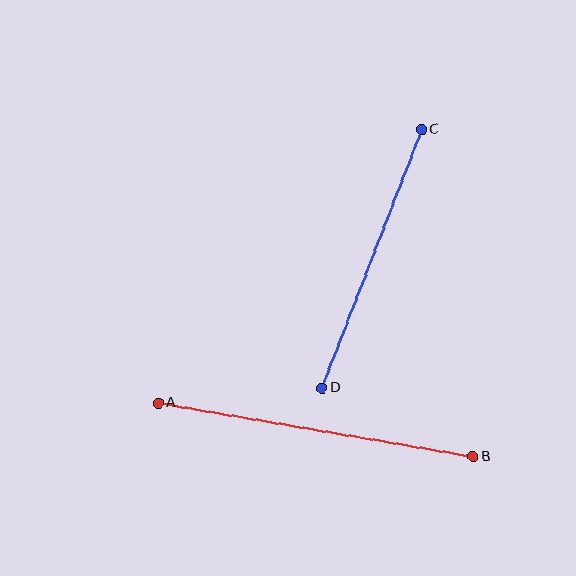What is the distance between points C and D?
The distance is approximately 277 pixels.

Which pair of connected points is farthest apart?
Points A and B are farthest apart.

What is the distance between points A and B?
The distance is approximately 319 pixels.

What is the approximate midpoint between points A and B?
The midpoint is at approximately (316, 430) pixels.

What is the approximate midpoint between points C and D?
The midpoint is at approximately (372, 259) pixels.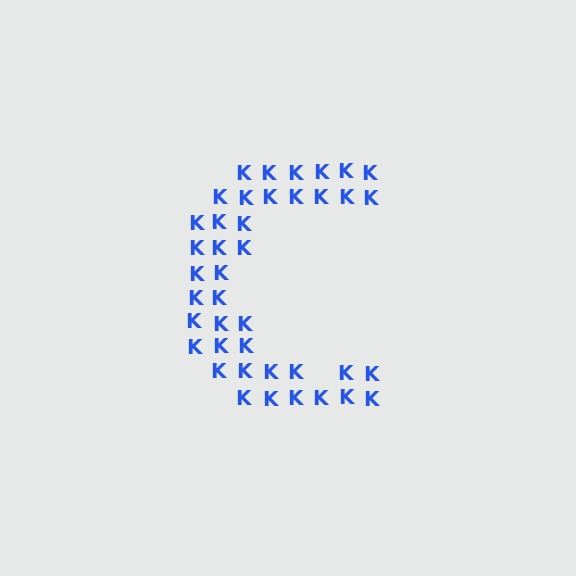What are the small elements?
The small elements are letter K's.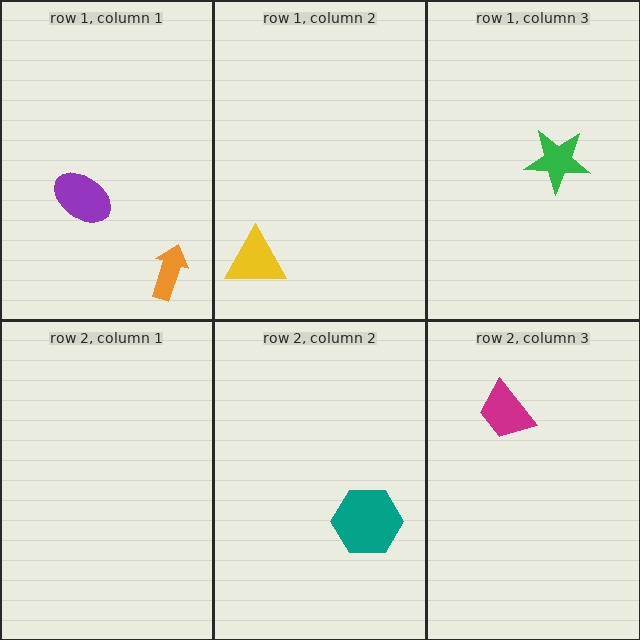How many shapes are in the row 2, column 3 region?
1.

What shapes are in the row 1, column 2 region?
The yellow triangle.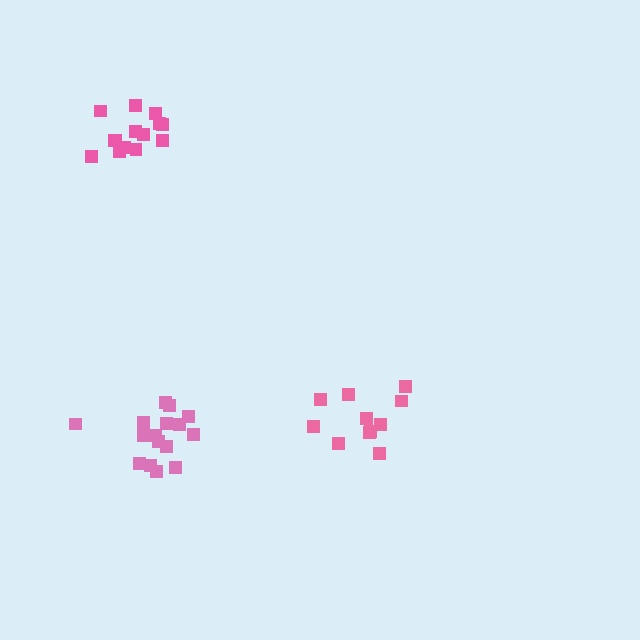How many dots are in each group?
Group 1: 11 dots, Group 2: 14 dots, Group 3: 16 dots (41 total).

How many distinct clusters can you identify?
There are 3 distinct clusters.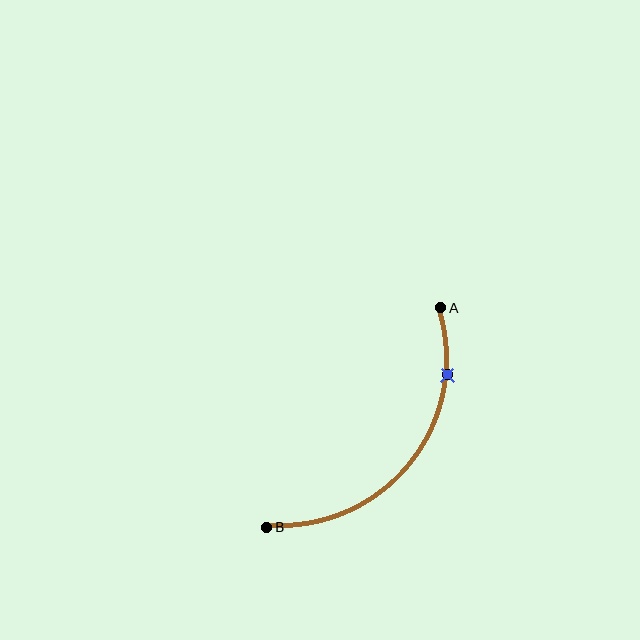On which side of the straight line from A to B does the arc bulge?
The arc bulges below and to the right of the straight line connecting A and B.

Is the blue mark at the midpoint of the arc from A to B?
No. The blue mark lies on the arc but is closer to endpoint A. The arc midpoint would be at the point on the curve equidistant along the arc from both A and B.